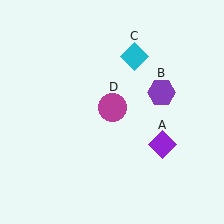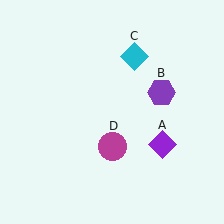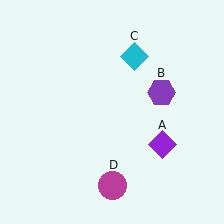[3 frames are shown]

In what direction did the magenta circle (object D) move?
The magenta circle (object D) moved down.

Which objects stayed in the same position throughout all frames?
Purple diamond (object A) and purple hexagon (object B) and cyan diamond (object C) remained stationary.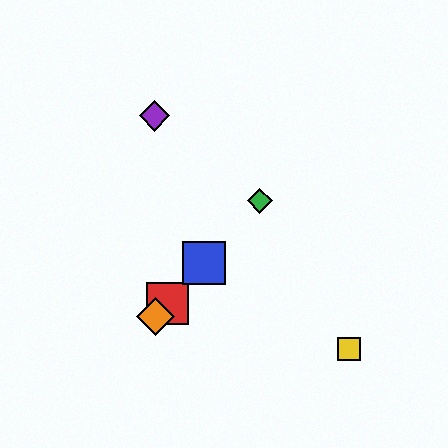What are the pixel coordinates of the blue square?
The blue square is at (204, 263).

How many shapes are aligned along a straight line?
4 shapes (the red square, the blue square, the green diamond, the orange diamond) are aligned along a straight line.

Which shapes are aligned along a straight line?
The red square, the blue square, the green diamond, the orange diamond are aligned along a straight line.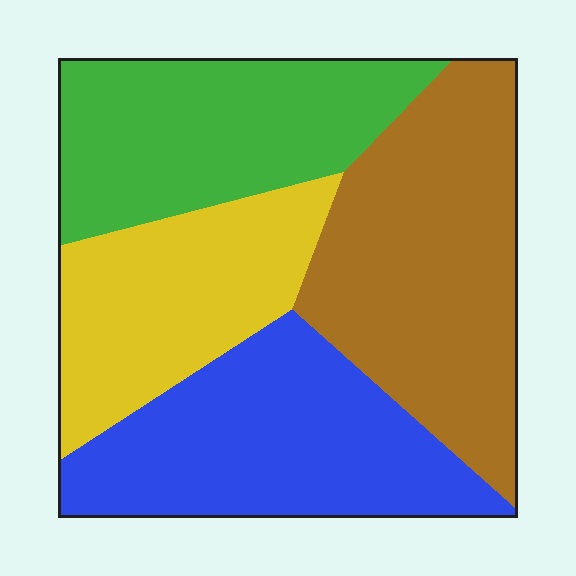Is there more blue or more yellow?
Blue.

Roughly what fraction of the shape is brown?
Brown covers around 30% of the shape.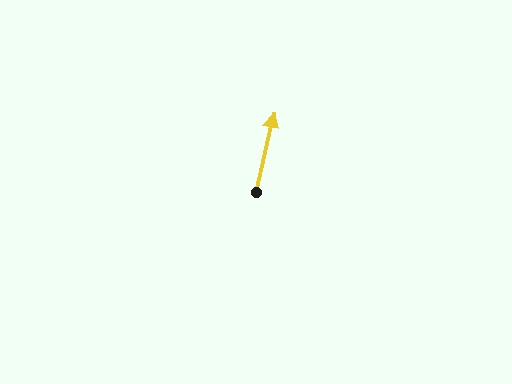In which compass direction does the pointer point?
North.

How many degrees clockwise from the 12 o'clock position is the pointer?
Approximately 13 degrees.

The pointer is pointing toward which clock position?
Roughly 12 o'clock.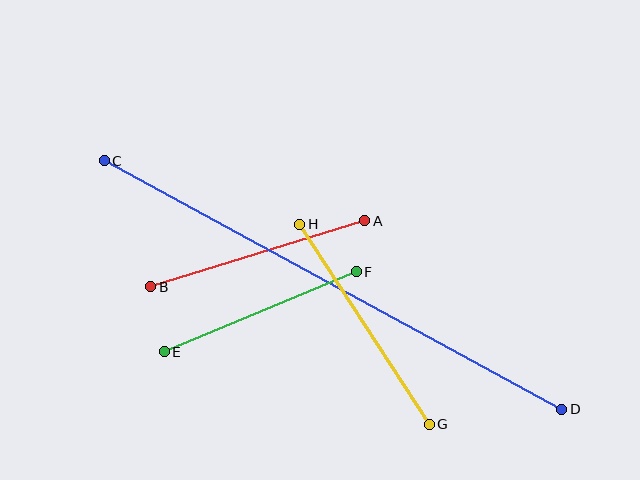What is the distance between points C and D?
The distance is approximately 520 pixels.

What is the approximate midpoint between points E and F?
The midpoint is at approximately (260, 312) pixels.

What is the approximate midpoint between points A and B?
The midpoint is at approximately (258, 254) pixels.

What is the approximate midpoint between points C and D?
The midpoint is at approximately (333, 285) pixels.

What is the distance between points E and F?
The distance is approximately 208 pixels.